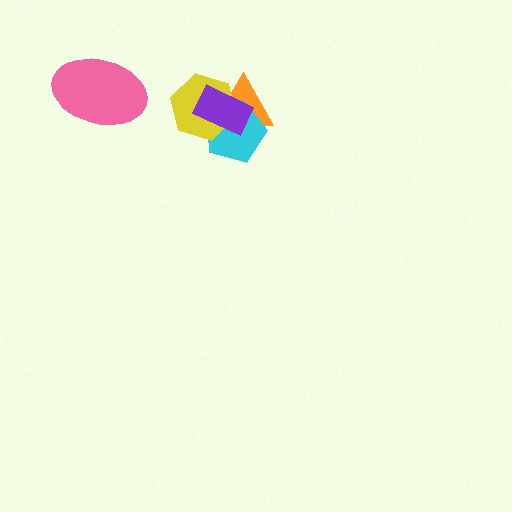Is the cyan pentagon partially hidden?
Yes, it is partially covered by another shape.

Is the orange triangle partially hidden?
Yes, it is partially covered by another shape.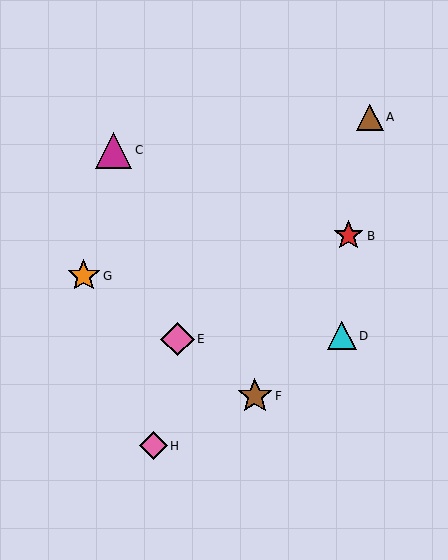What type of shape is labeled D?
Shape D is a cyan triangle.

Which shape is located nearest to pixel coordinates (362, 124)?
The brown triangle (labeled A) at (370, 117) is nearest to that location.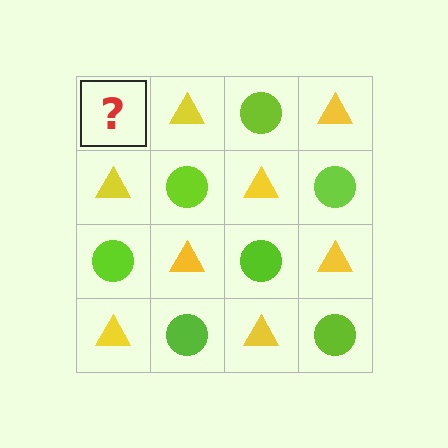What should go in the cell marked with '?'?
The missing cell should contain a lime circle.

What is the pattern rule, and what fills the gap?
The rule is that it alternates lime circle and yellow triangle in a checkerboard pattern. The gap should be filled with a lime circle.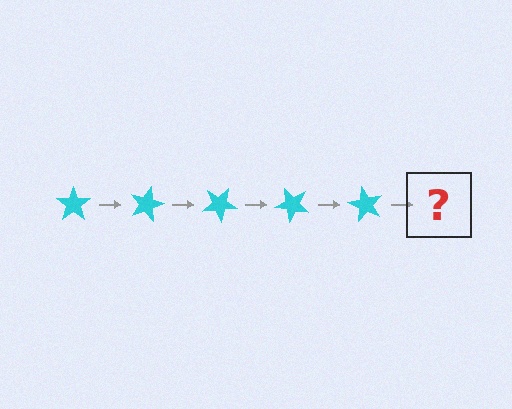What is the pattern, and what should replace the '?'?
The pattern is that the star rotates 15 degrees each step. The '?' should be a cyan star rotated 75 degrees.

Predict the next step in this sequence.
The next step is a cyan star rotated 75 degrees.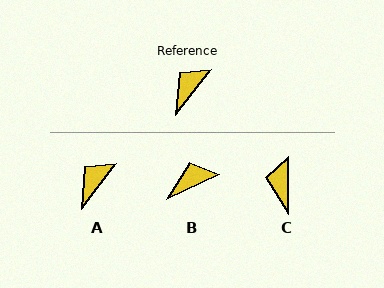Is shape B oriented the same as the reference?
No, it is off by about 27 degrees.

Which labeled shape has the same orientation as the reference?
A.